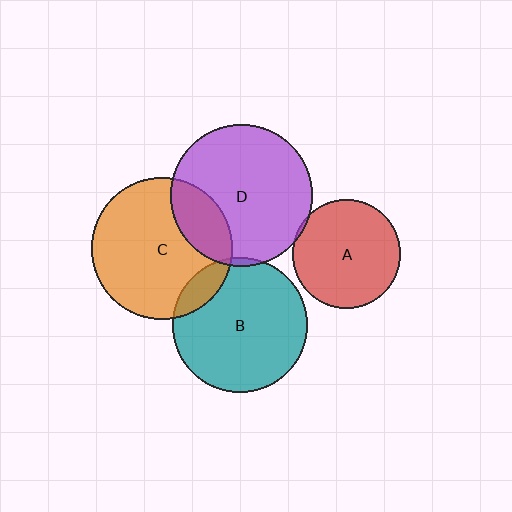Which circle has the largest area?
Circle D (purple).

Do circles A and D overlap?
Yes.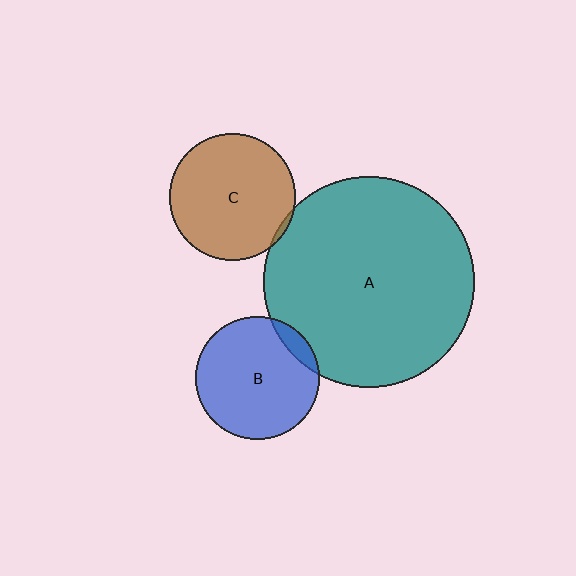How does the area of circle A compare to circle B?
Approximately 2.9 times.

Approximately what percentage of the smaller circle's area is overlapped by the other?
Approximately 5%.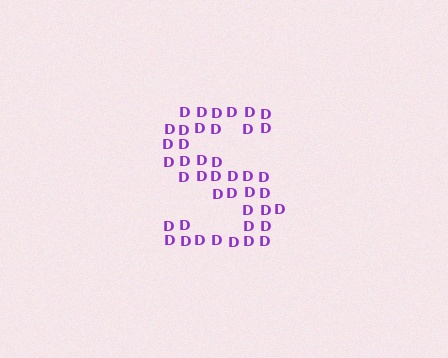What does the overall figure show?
The overall figure shows the letter S.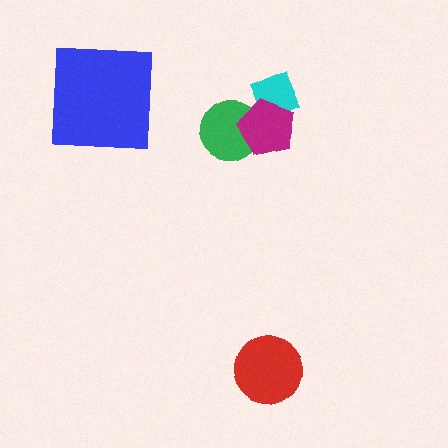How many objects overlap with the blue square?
0 objects overlap with the blue square.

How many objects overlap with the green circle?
1 object overlaps with the green circle.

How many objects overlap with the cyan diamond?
1 object overlaps with the cyan diamond.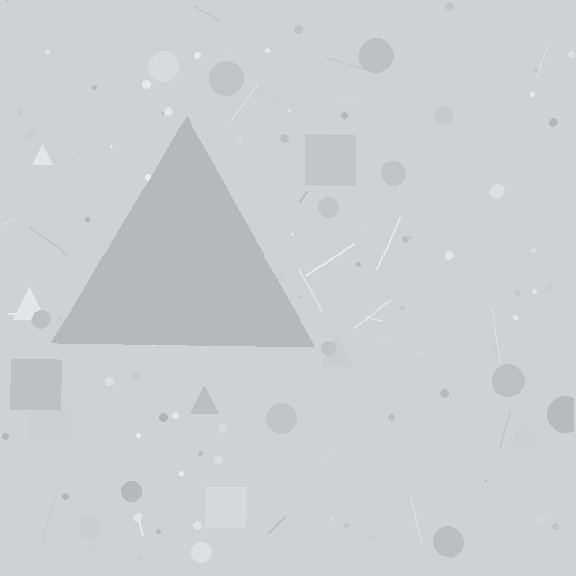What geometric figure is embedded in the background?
A triangle is embedded in the background.